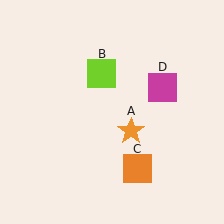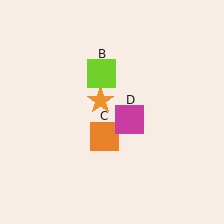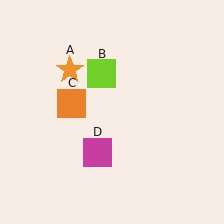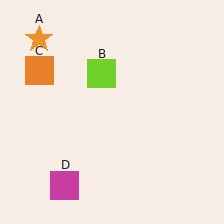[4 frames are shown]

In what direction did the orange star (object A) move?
The orange star (object A) moved up and to the left.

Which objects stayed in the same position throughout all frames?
Lime square (object B) remained stationary.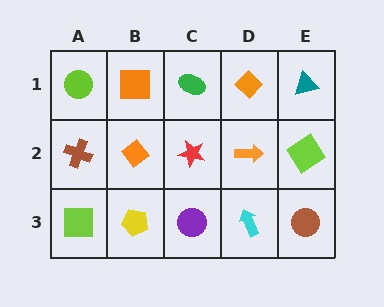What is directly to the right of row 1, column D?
A teal triangle.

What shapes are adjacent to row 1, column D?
An orange arrow (row 2, column D), a green ellipse (row 1, column C), a teal triangle (row 1, column E).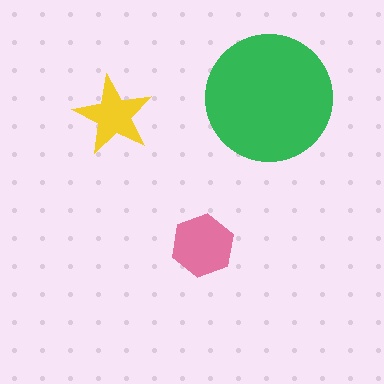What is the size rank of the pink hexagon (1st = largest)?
2nd.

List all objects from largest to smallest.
The green circle, the pink hexagon, the yellow star.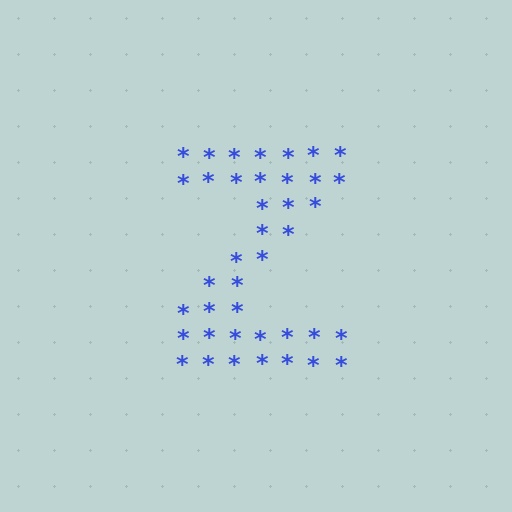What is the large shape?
The large shape is the letter Z.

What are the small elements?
The small elements are asterisks.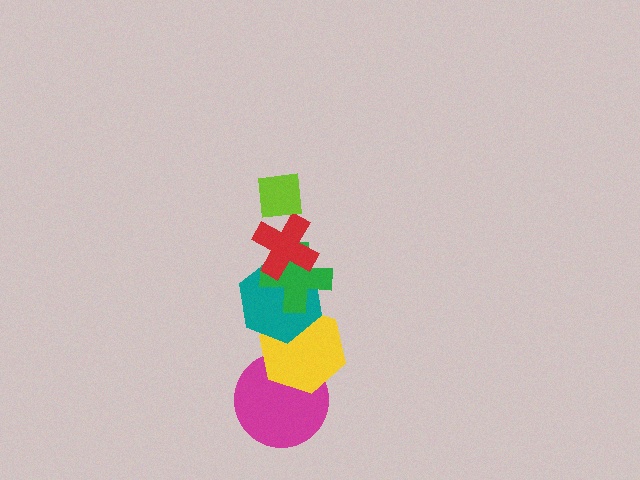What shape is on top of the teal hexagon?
The green cross is on top of the teal hexagon.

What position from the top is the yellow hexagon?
The yellow hexagon is 5th from the top.